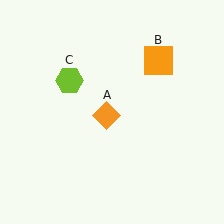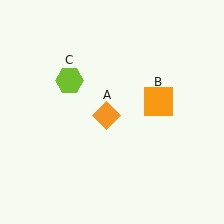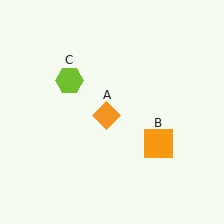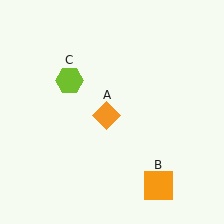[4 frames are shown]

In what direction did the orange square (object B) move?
The orange square (object B) moved down.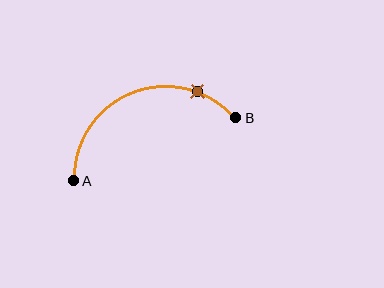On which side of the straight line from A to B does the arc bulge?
The arc bulges above the straight line connecting A and B.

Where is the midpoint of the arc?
The arc midpoint is the point on the curve farthest from the straight line joining A and B. It sits above that line.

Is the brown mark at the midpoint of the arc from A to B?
No. The brown mark lies on the arc but is closer to endpoint B. The arc midpoint would be at the point on the curve equidistant along the arc from both A and B.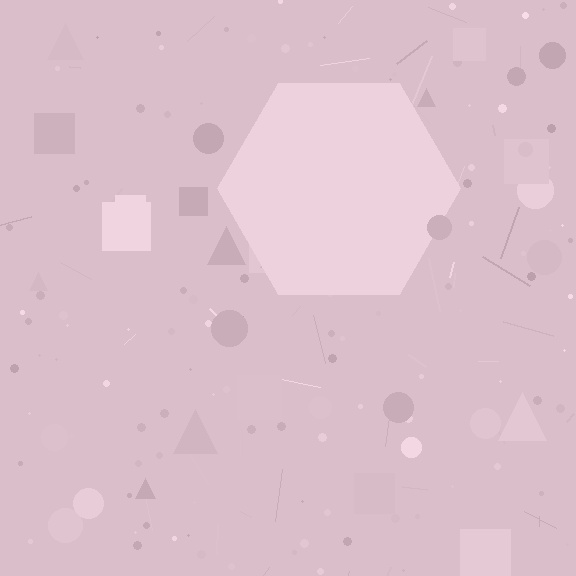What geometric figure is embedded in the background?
A hexagon is embedded in the background.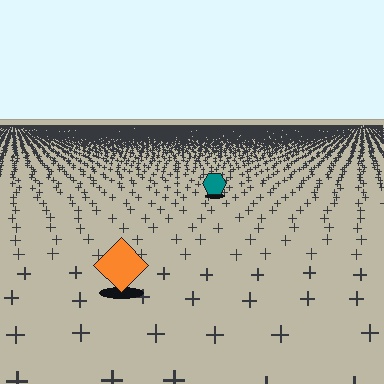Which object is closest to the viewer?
The orange diamond is closest. The texture marks near it are larger and more spread out.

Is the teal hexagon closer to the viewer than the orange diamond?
No. The orange diamond is closer — you can tell from the texture gradient: the ground texture is coarser near it.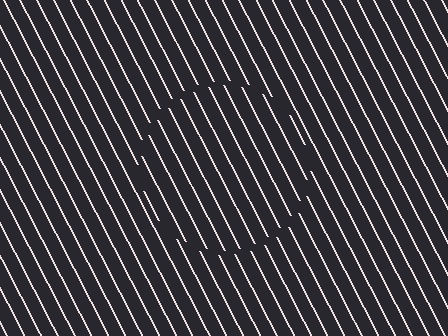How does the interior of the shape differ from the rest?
The interior of the shape contains the same grating, shifted by half a period — the contour is defined by the phase discontinuity where line-ends from the inner and outer gratings abut.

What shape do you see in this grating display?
An illusory circle. The interior of the shape contains the same grating, shifted by half a period — the contour is defined by the phase discontinuity where line-ends from the inner and outer gratings abut.